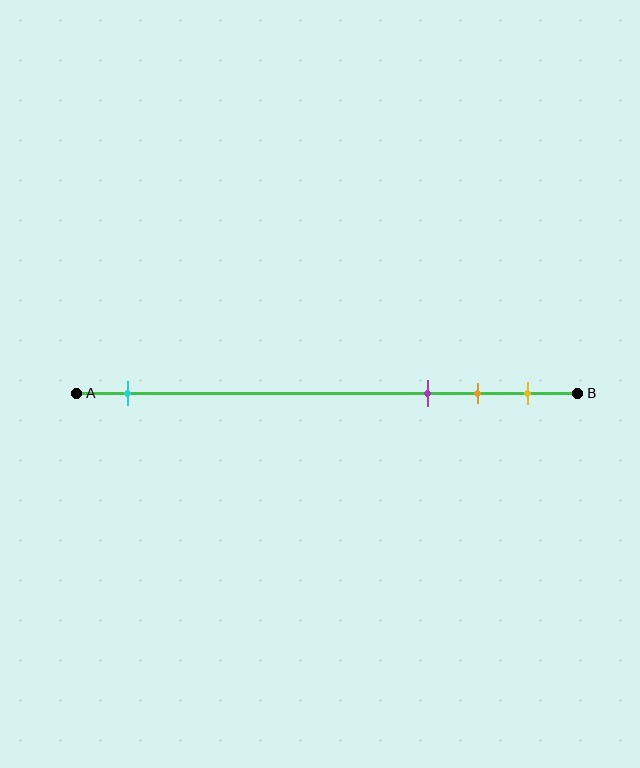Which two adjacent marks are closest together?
The orange and yellow marks are the closest adjacent pair.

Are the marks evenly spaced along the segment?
No, the marks are not evenly spaced.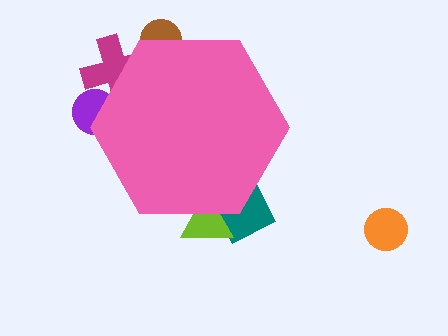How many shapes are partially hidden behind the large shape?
5 shapes are partially hidden.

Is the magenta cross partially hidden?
Yes, the magenta cross is partially hidden behind the pink hexagon.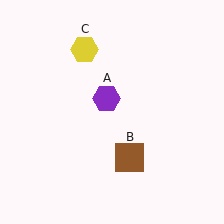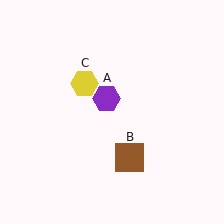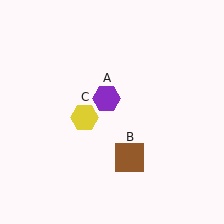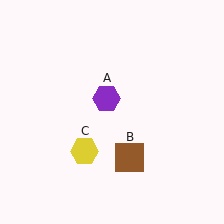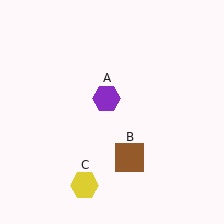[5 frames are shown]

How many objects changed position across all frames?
1 object changed position: yellow hexagon (object C).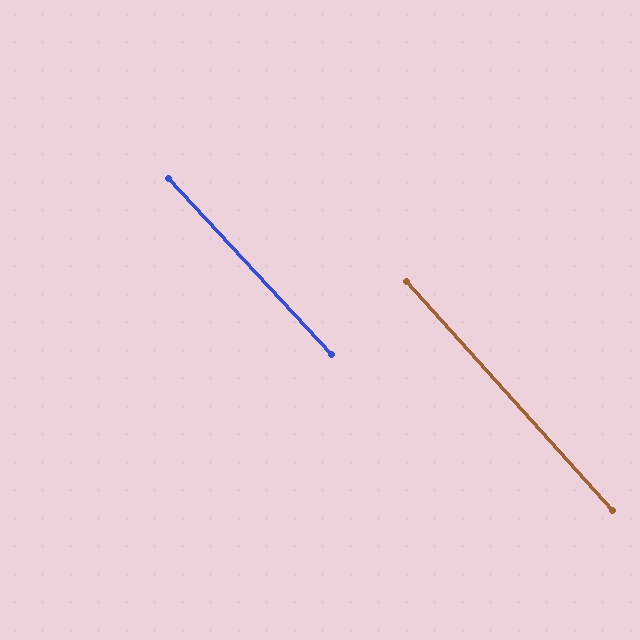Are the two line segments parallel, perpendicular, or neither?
Parallel — their directions differ by only 0.8°.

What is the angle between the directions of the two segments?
Approximately 1 degree.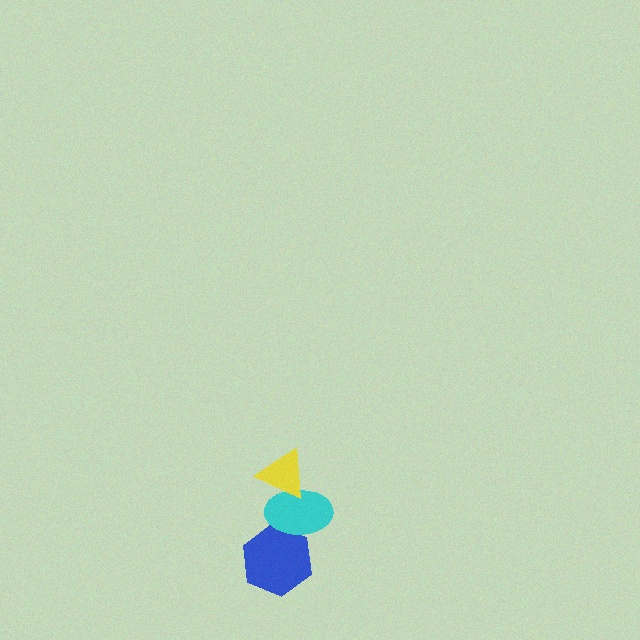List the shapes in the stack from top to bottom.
From top to bottom: the yellow triangle, the cyan ellipse, the blue hexagon.